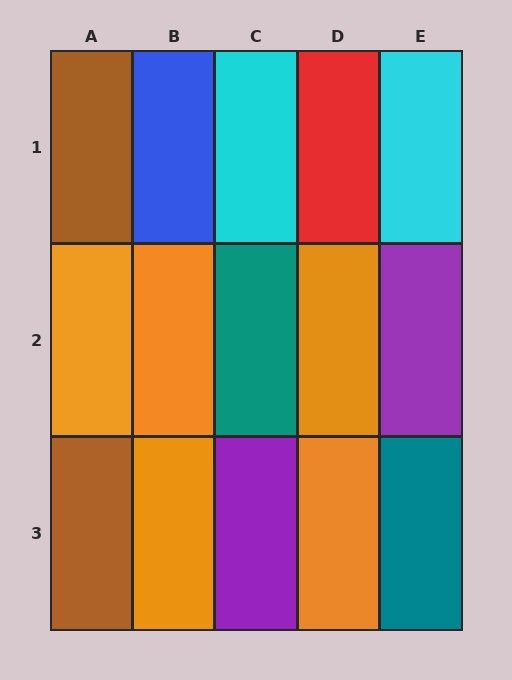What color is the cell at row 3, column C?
Purple.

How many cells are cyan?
2 cells are cyan.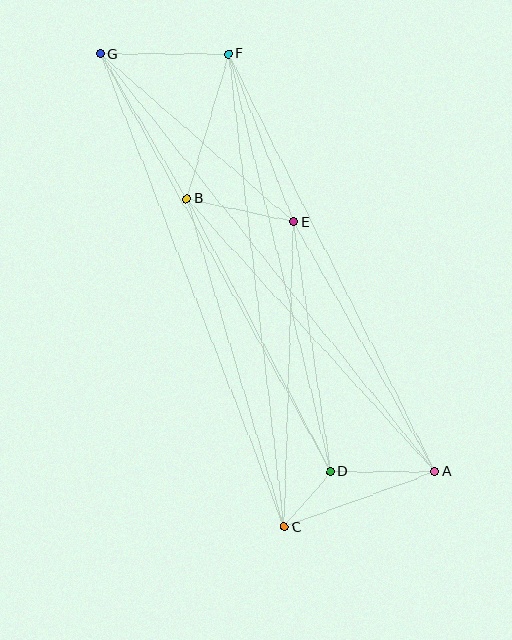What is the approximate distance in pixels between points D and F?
The distance between D and F is approximately 430 pixels.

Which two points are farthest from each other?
Points A and G are farthest from each other.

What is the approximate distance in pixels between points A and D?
The distance between A and D is approximately 105 pixels.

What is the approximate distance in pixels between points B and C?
The distance between B and C is approximately 343 pixels.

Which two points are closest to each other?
Points C and D are closest to each other.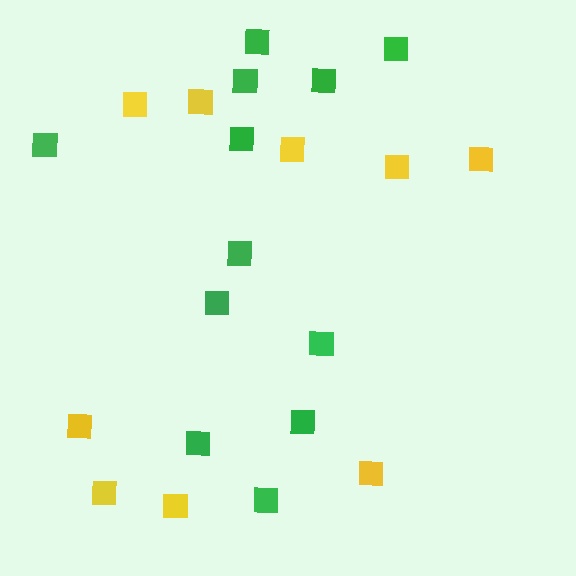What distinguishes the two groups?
There are 2 groups: one group of yellow squares (9) and one group of green squares (12).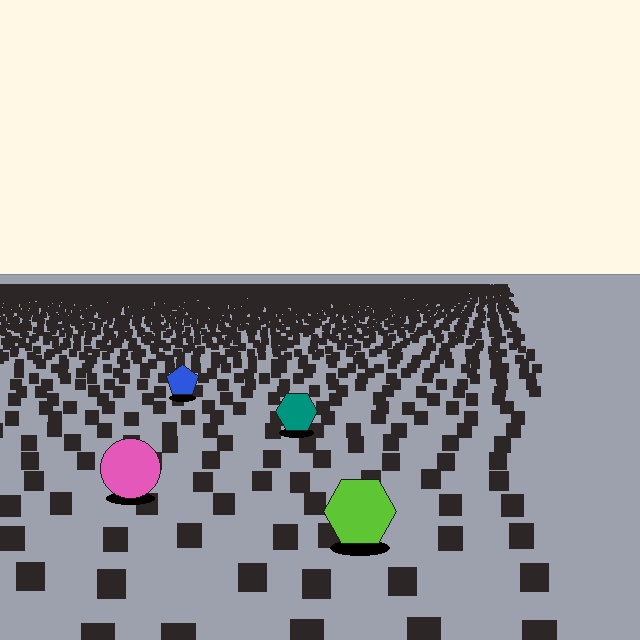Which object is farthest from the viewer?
The blue pentagon is farthest from the viewer. It appears smaller and the ground texture around it is denser.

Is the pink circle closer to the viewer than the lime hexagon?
No. The lime hexagon is closer — you can tell from the texture gradient: the ground texture is coarser near it.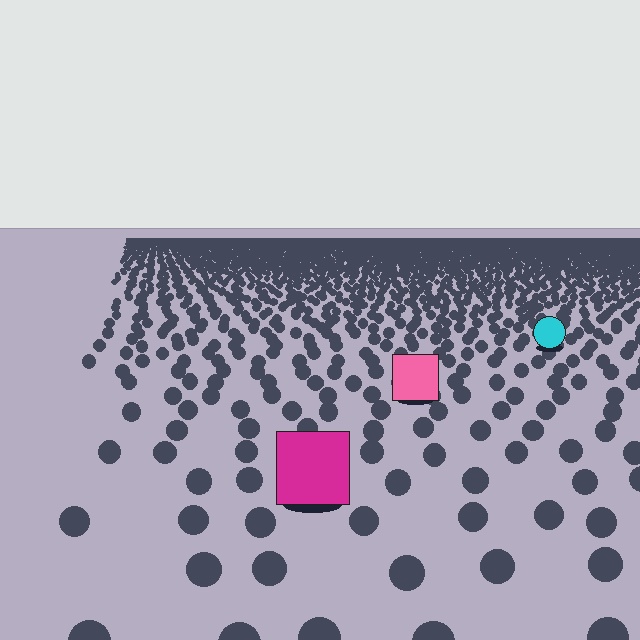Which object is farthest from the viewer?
The cyan circle is farthest from the viewer. It appears smaller and the ground texture around it is denser.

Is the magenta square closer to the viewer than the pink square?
Yes. The magenta square is closer — you can tell from the texture gradient: the ground texture is coarser near it.